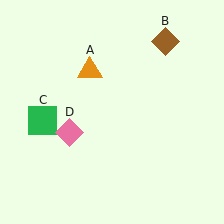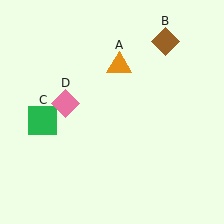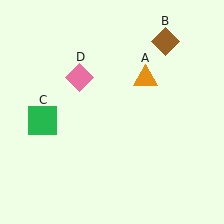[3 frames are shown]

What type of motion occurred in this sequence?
The orange triangle (object A), pink diamond (object D) rotated clockwise around the center of the scene.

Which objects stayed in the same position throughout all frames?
Brown diamond (object B) and green square (object C) remained stationary.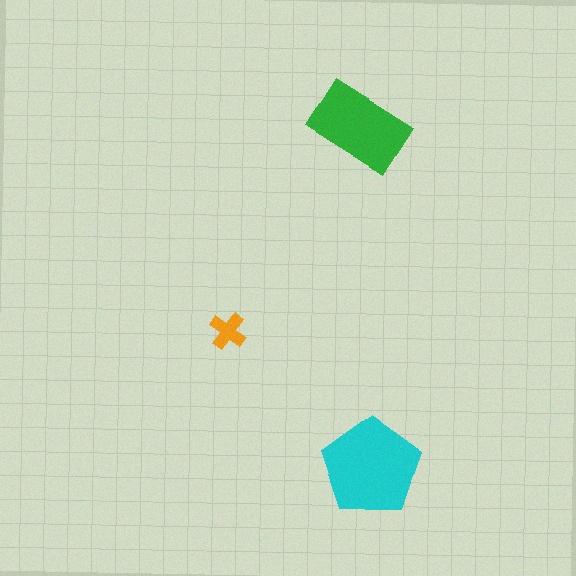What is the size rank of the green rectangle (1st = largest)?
2nd.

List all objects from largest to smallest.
The cyan pentagon, the green rectangle, the orange cross.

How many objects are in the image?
There are 3 objects in the image.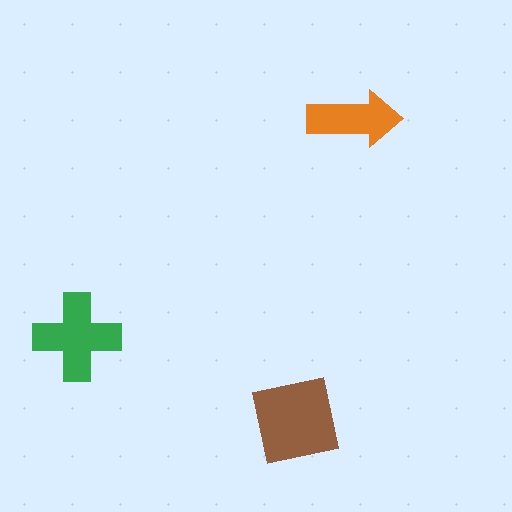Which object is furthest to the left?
The green cross is leftmost.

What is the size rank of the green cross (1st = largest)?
2nd.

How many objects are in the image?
There are 3 objects in the image.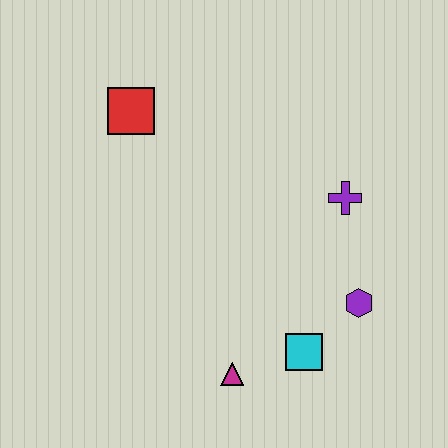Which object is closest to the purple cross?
The purple hexagon is closest to the purple cross.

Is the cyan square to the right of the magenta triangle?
Yes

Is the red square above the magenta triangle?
Yes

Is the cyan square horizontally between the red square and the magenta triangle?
No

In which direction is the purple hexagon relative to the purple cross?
The purple hexagon is below the purple cross.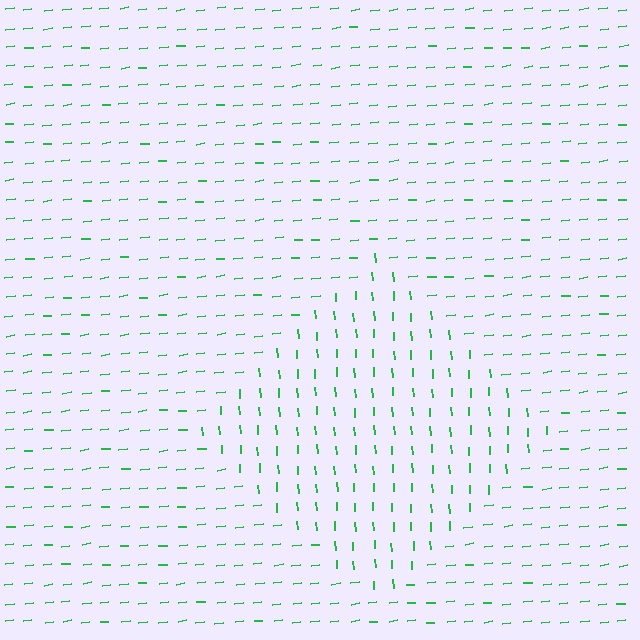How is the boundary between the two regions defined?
The boundary is defined purely by a change in line orientation (approximately 87 degrees difference). All lines are the same color and thickness.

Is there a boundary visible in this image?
Yes, there is a texture boundary formed by a change in line orientation.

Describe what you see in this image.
The image is filled with small green line segments. A diamond region in the image has lines oriented differently from the surrounding lines, creating a visible texture boundary.